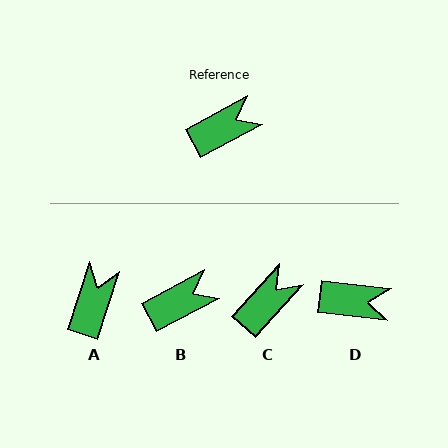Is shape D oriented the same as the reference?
No, it is off by about 34 degrees.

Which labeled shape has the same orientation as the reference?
B.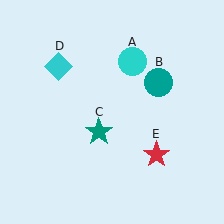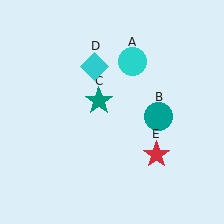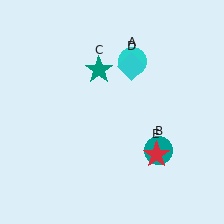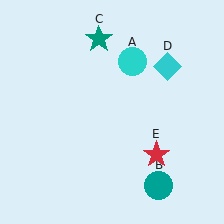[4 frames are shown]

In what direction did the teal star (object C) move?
The teal star (object C) moved up.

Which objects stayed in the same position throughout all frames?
Cyan circle (object A) and red star (object E) remained stationary.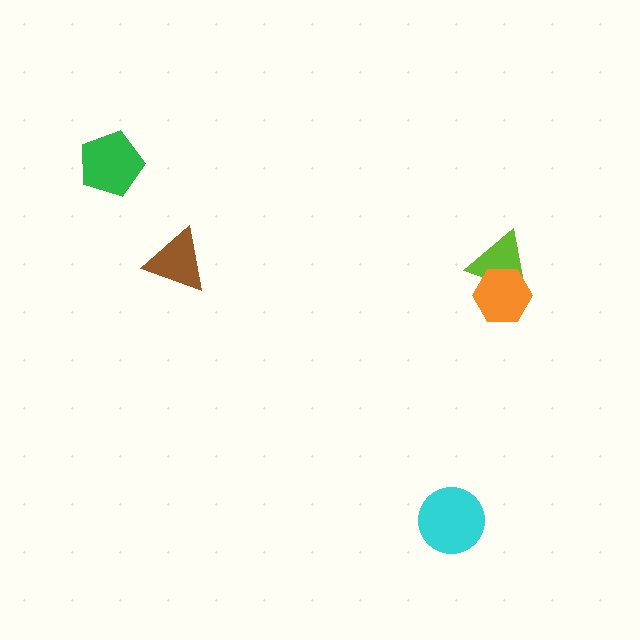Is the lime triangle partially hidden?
Yes, it is partially covered by another shape.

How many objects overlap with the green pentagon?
0 objects overlap with the green pentagon.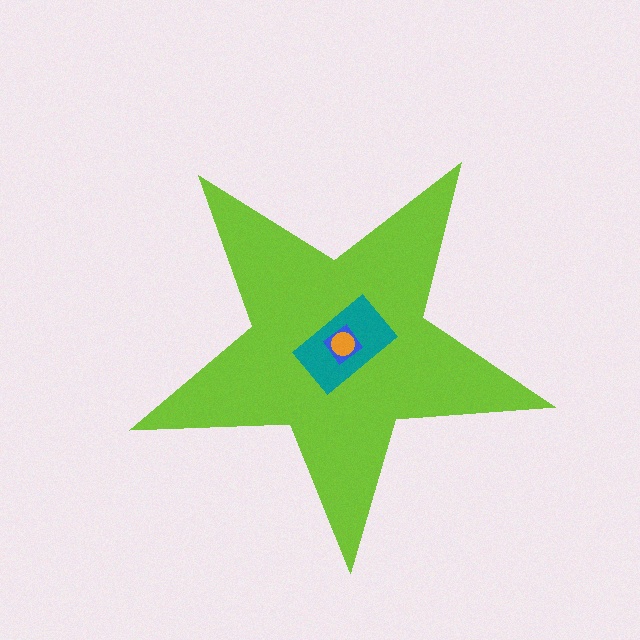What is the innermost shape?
The orange circle.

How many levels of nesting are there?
4.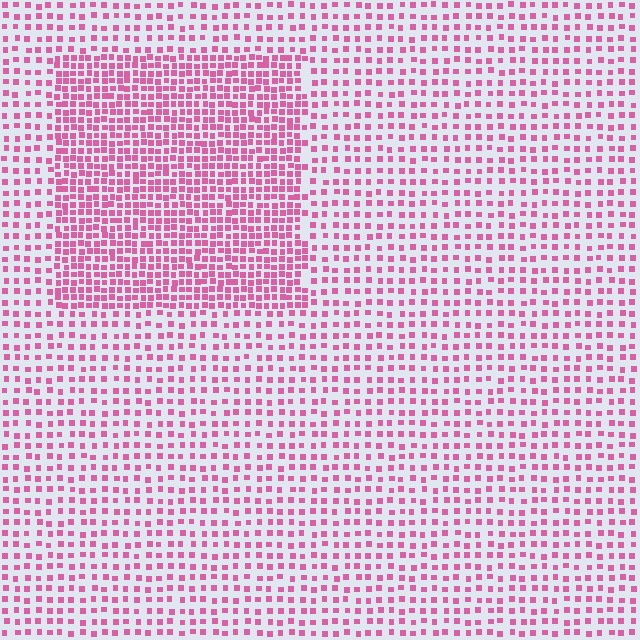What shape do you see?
I see a rectangle.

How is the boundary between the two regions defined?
The boundary is defined by a change in element density (approximately 2.0x ratio). All elements are the same color, size, and shape.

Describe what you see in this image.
The image contains small pink elements arranged at two different densities. A rectangle-shaped region is visible where the elements are more densely packed than the surrounding area.